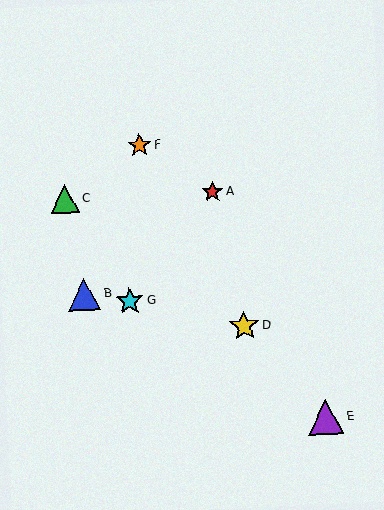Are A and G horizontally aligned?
No, A is at y≈192 and G is at y≈301.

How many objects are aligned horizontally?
2 objects (A, C) are aligned horizontally.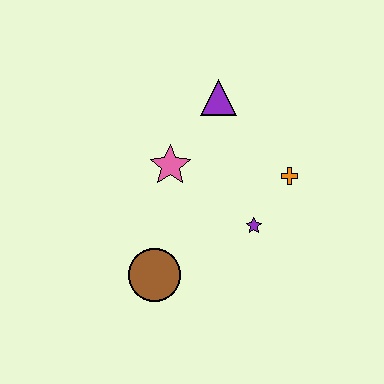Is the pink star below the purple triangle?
Yes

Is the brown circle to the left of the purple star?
Yes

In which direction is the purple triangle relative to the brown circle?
The purple triangle is above the brown circle.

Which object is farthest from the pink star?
The orange cross is farthest from the pink star.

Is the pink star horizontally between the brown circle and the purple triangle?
Yes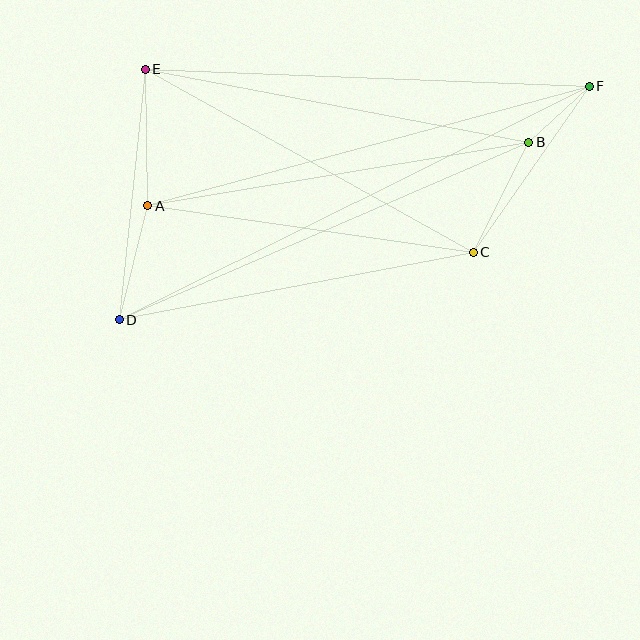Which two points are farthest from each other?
Points D and F are farthest from each other.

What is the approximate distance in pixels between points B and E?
The distance between B and E is approximately 390 pixels.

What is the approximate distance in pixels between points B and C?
The distance between B and C is approximately 123 pixels.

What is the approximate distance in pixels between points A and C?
The distance between A and C is approximately 328 pixels.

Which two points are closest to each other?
Points B and F are closest to each other.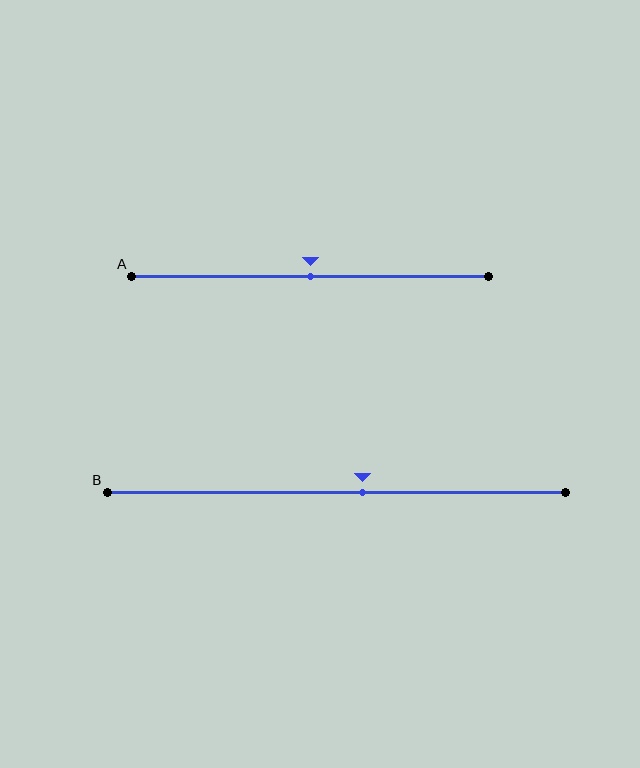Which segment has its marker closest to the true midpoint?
Segment A has its marker closest to the true midpoint.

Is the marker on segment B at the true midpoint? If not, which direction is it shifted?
No, the marker on segment B is shifted to the right by about 6% of the segment length.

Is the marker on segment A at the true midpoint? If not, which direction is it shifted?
Yes, the marker on segment A is at the true midpoint.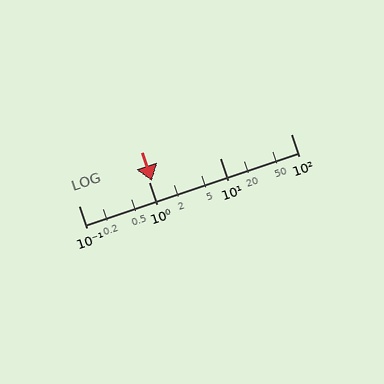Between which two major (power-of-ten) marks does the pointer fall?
The pointer is between 1 and 10.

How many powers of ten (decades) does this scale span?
The scale spans 3 decades, from 0.1 to 100.